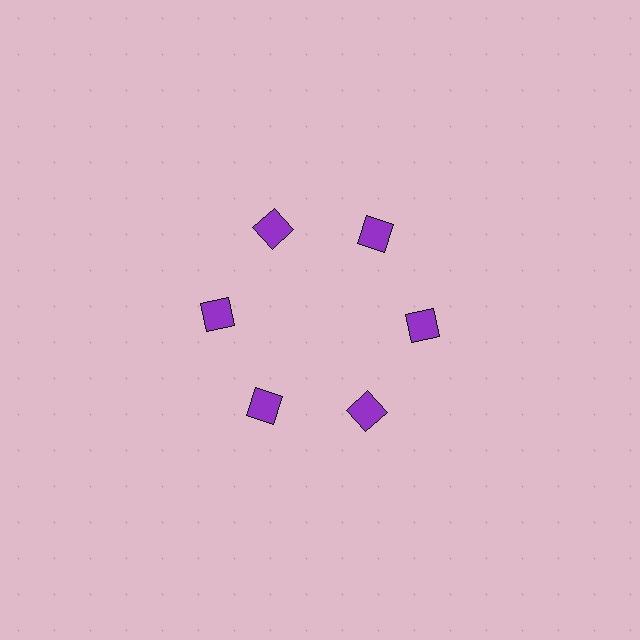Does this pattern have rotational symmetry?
Yes, this pattern has 6-fold rotational symmetry. It looks the same after rotating 60 degrees around the center.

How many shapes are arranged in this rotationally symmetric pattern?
There are 6 shapes, arranged in 6 groups of 1.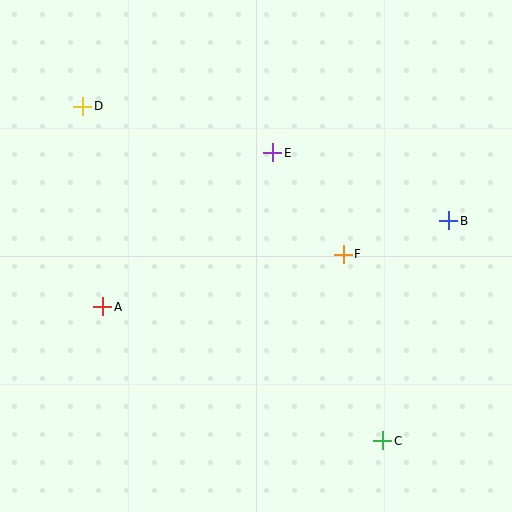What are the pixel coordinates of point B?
Point B is at (449, 221).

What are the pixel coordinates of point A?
Point A is at (103, 307).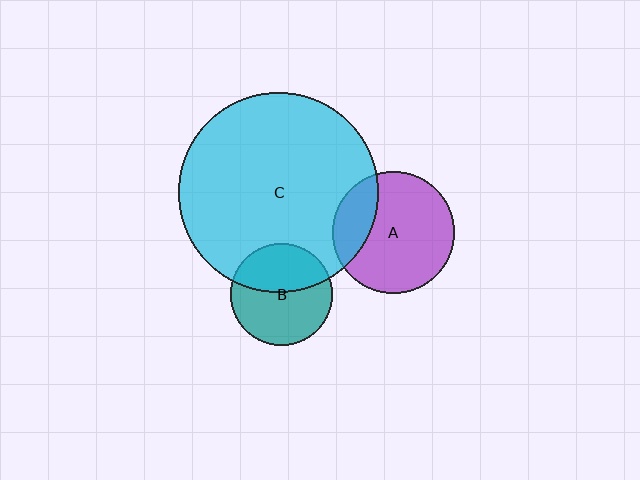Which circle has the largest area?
Circle C (cyan).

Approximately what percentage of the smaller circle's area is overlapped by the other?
Approximately 25%.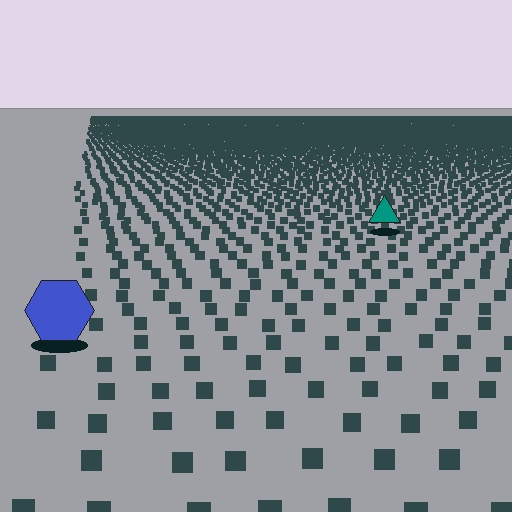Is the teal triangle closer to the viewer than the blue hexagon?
No. The blue hexagon is closer — you can tell from the texture gradient: the ground texture is coarser near it.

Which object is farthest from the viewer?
The teal triangle is farthest from the viewer. It appears smaller and the ground texture around it is denser.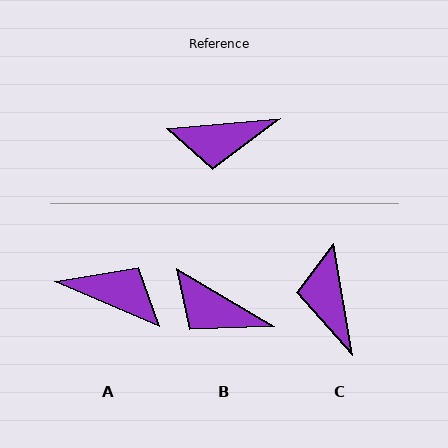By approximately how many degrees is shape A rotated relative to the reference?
Approximately 152 degrees counter-clockwise.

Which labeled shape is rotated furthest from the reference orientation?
A, about 152 degrees away.